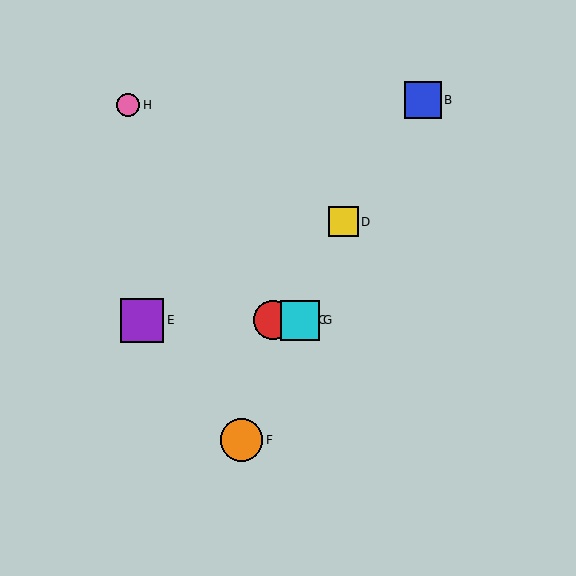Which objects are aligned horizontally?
Objects A, C, E, G are aligned horizontally.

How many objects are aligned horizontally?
4 objects (A, C, E, G) are aligned horizontally.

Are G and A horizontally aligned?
Yes, both are at y≈320.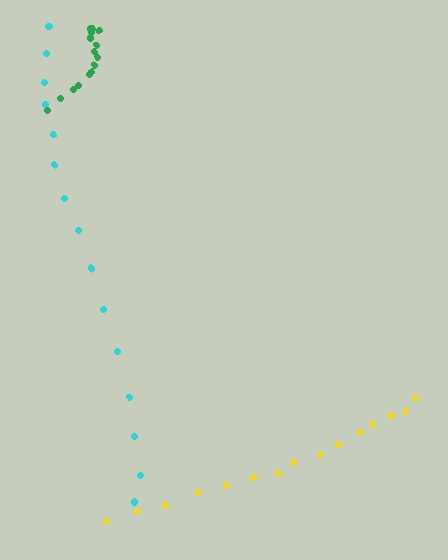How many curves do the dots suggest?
There are 3 distinct paths.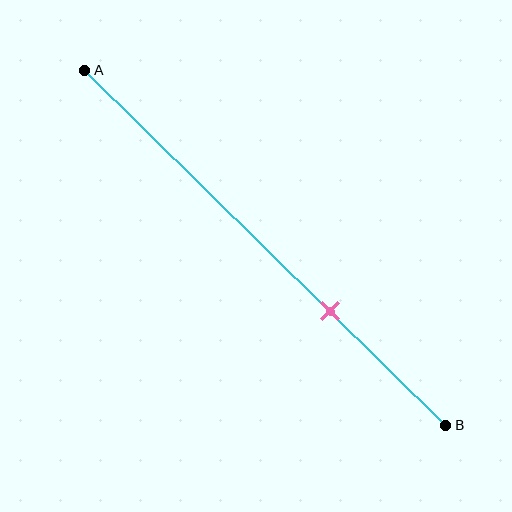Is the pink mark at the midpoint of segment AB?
No, the mark is at about 70% from A, not at the 50% midpoint.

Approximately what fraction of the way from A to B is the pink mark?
The pink mark is approximately 70% of the way from A to B.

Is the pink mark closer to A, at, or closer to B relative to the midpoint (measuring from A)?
The pink mark is closer to point B than the midpoint of segment AB.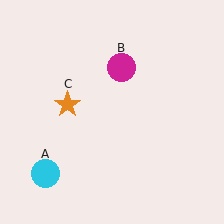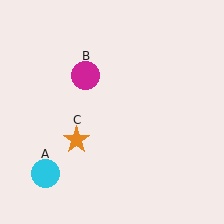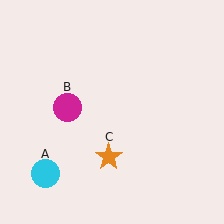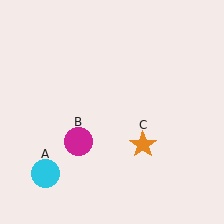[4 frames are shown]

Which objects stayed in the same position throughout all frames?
Cyan circle (object A) remained stationary.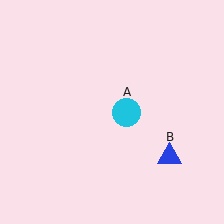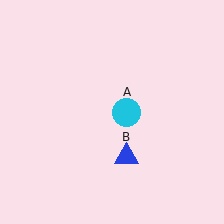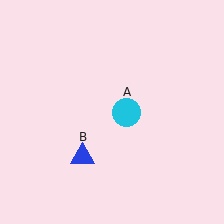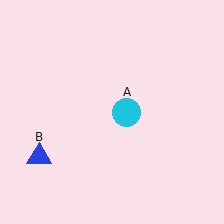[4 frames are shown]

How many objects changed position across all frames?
1 object changed position: blue triangle (object B).